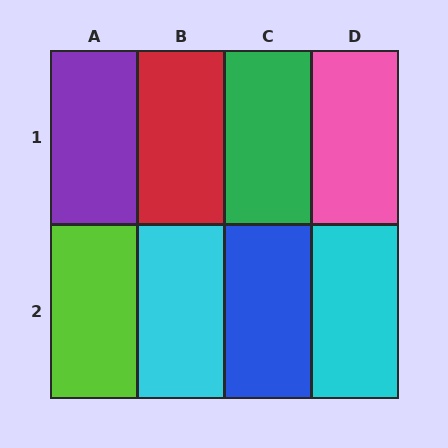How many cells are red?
1 cell is red.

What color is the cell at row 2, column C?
Blue.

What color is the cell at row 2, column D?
Cyan.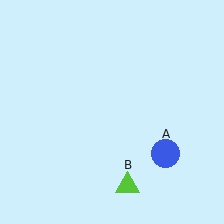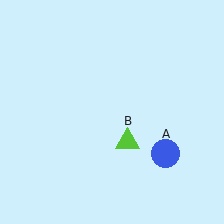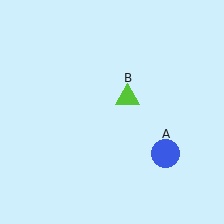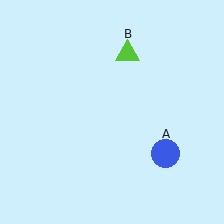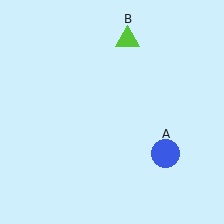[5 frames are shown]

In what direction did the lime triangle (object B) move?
The lime triangle (object B) moved up.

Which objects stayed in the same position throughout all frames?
Blue circle (object A) remained stationary.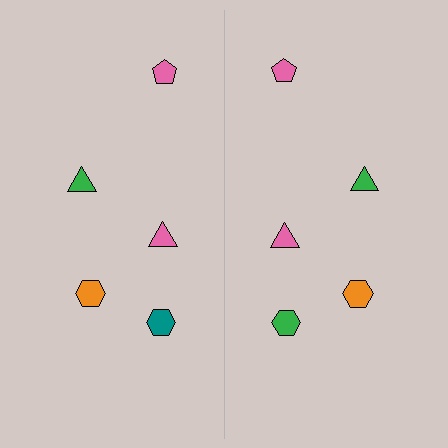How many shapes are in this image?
There are 10 shapes in this image.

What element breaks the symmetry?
The green hexagon on the right side breaks the symmetry — its mirror counterpart is teal.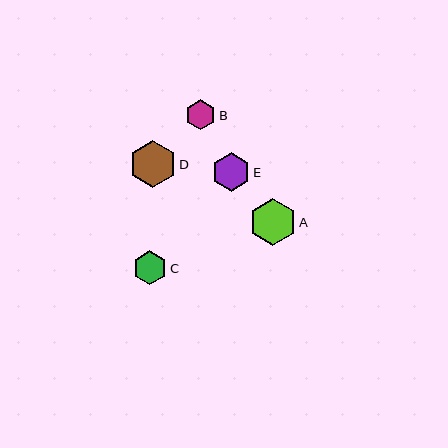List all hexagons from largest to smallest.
From largest to smallest: A, D, E, C, B.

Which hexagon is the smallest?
Hexagon B is the smallest with a size of approximately 30 pixels.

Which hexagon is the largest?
Hexagon A is the largest with a size of approximately 47 pixels.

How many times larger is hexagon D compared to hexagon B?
Hexagon D is approximately 1.5 times the size of hexagon B.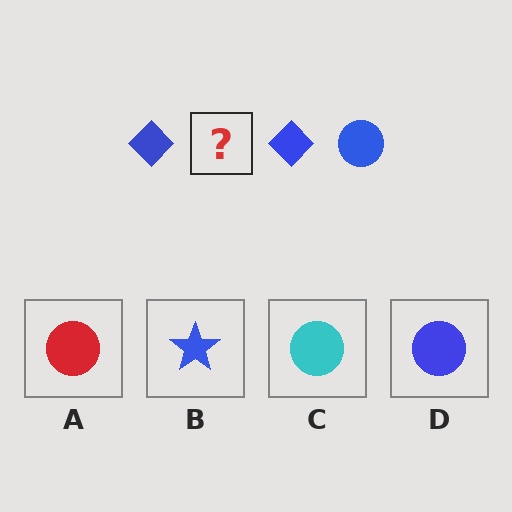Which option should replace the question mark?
Option D.